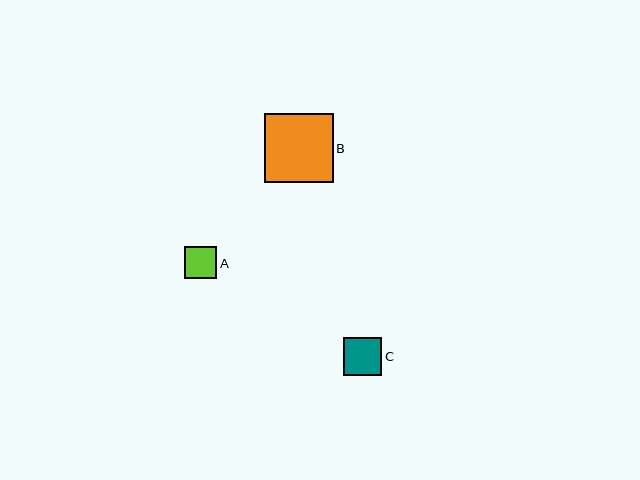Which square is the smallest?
Square A is the smallest with a size of approximately 33 pixels.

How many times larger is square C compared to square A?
Square C is approximately 1.2 times the size of square A.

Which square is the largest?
Square B is the largest with a size of approximately 69 pixels.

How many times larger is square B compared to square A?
Square B is approximately 2.1 times the size of square A.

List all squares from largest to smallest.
From largest to smallest: B, C, A.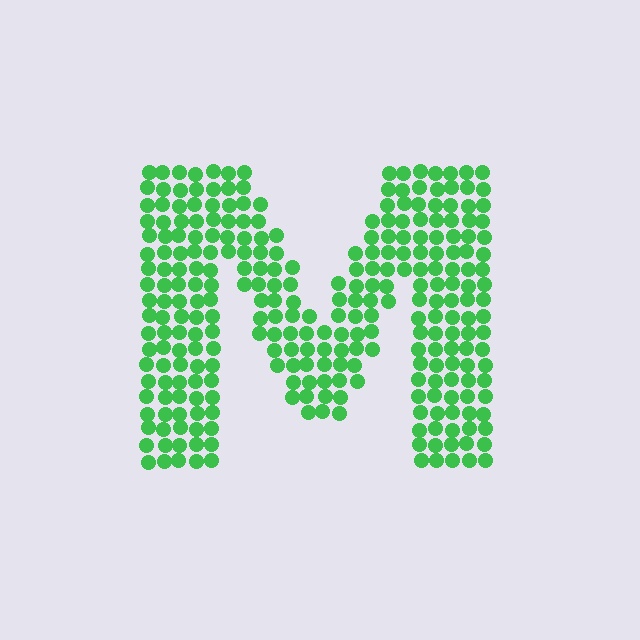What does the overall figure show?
The overall figure shows the letter M.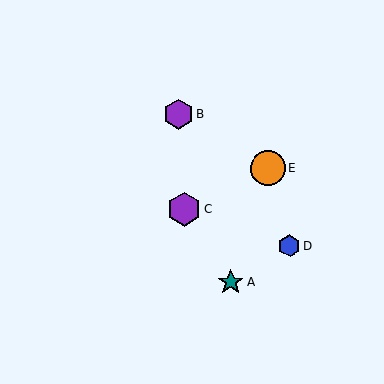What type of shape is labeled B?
Shape B is a purple hexagon.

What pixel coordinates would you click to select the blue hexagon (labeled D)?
Click at (290, 246) to select the blue hexagon D.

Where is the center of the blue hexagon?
The center of the blue hexagon is at (290, 246).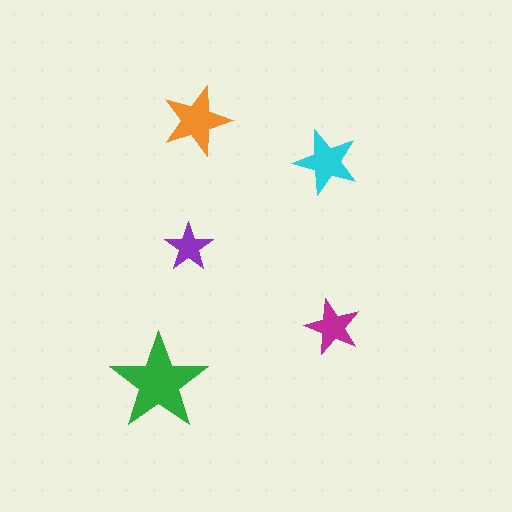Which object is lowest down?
The green star is bottommost.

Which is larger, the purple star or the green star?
The green one.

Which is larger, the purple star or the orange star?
The orange one.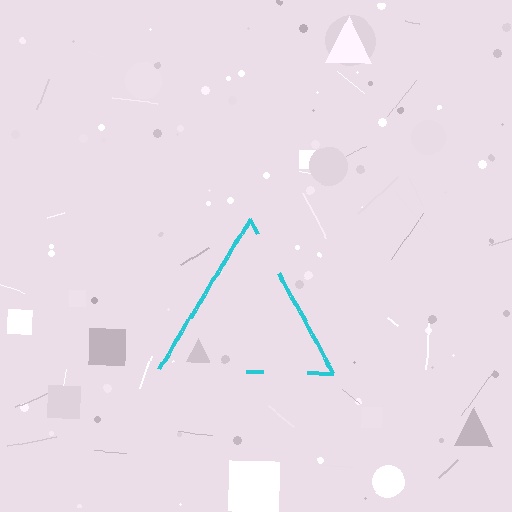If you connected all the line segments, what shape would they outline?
They would outline a triangle.